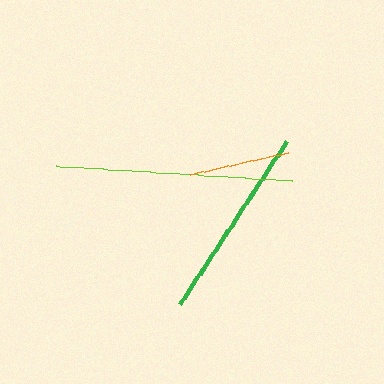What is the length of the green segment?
The green segment is approximately 195 pixels long.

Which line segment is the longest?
The lime line is the longest at approximately 237 pixels.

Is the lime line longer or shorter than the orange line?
The lime line is longer than the orange line.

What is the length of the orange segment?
The orange segment is approximately 100 pixels long.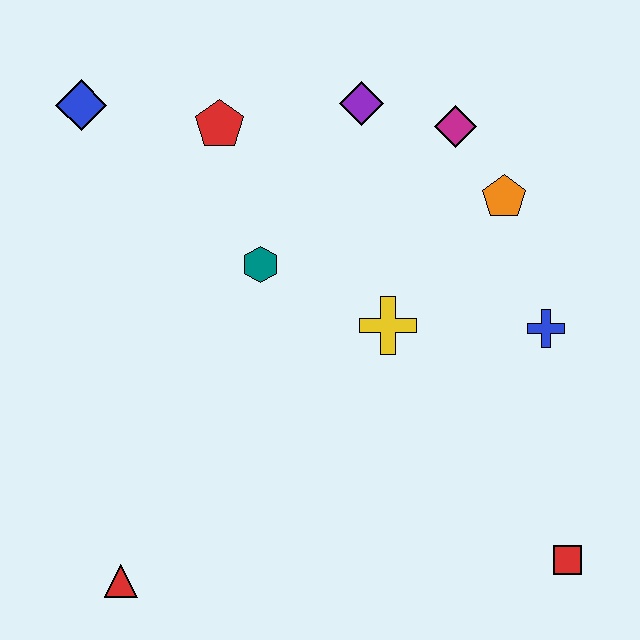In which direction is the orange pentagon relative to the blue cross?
The orange pentagon is above the blue cross.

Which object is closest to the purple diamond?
The magenta diamond is closest to the purple diamond.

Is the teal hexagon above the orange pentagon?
No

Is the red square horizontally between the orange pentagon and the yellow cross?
No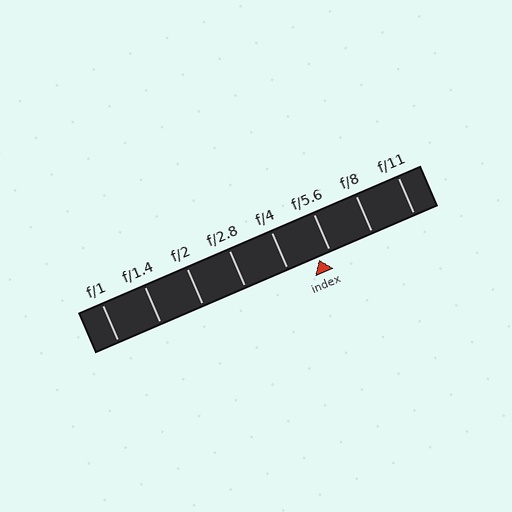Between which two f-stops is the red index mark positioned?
The index mark is between f/4 and f/5.6.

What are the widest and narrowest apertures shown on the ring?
The widest aperture shown is f/1 and the narrowest is f/11.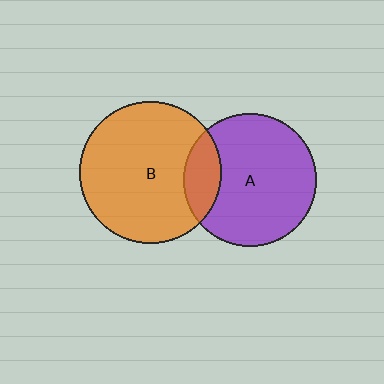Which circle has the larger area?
Circle B (orange).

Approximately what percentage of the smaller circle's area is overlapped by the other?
Approximately 20%.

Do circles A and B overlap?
Yes.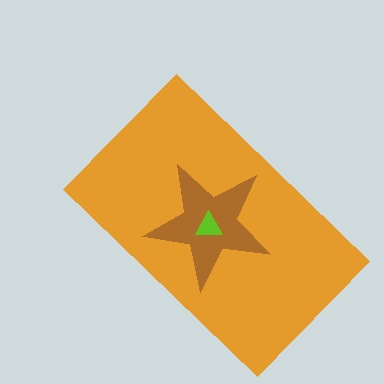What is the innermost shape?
The lime triangle.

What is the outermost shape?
The orange rectangle.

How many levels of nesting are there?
3.